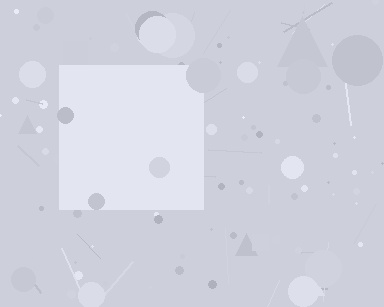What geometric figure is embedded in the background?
A square is embedded in the background.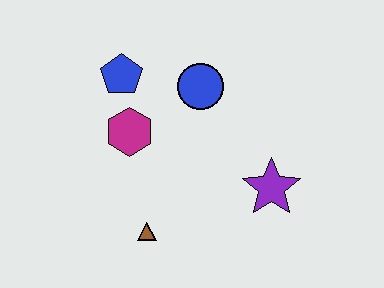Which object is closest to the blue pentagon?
The magenta hexagon is closest to the blue pentagon.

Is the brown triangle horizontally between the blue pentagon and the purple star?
Yes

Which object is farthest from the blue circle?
The brown triangle is farthest from the blue circle.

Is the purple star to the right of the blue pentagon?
Yes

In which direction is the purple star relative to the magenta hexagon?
The purple star is to the right of the magenta hexagon.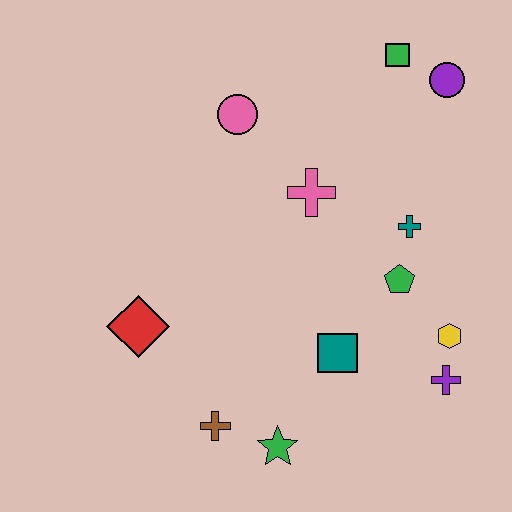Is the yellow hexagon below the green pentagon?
Yes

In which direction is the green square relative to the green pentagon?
The green square is above the green pentagon.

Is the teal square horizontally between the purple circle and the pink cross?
Yes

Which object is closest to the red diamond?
The brown cross is closest to the red diamond.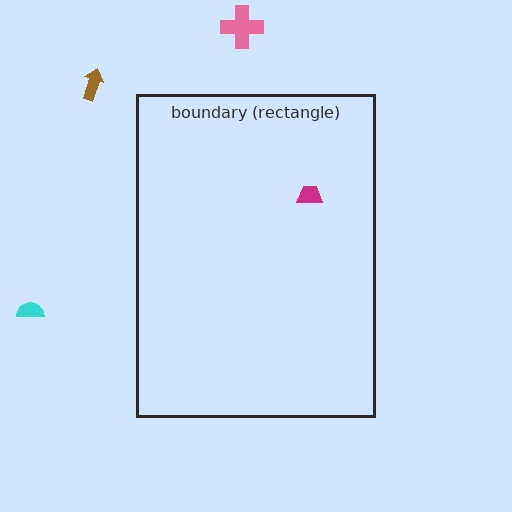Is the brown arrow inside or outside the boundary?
Outside.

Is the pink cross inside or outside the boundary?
Outside.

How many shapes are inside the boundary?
1 inside, 3 outside.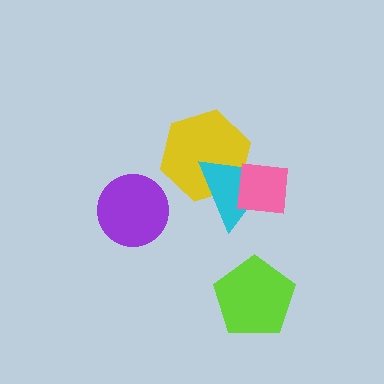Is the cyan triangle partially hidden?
Yes, it is partially covered by another shape.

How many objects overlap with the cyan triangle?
2 objects overlap with the cyan triangle.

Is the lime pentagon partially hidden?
No, no other shape covers it.